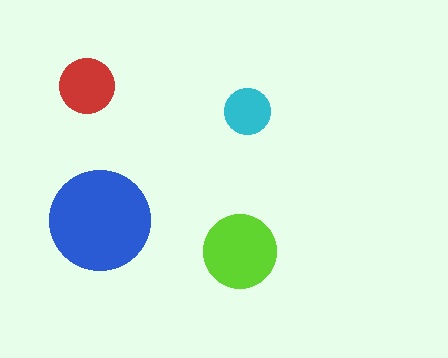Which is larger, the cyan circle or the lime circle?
The lime one.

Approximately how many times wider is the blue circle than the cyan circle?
About 2 times wider.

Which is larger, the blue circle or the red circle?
The blue one.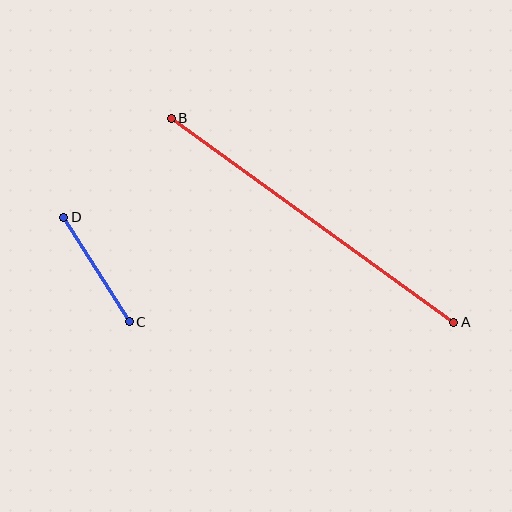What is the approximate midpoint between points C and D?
The midpoint is at approximately (96, 270) pixels.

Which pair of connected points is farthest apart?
Points A and B are farthest apart.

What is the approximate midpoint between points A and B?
The midpoint is at approximately (313, 220) pixels.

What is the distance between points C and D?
The distance is approximately 123 pixels.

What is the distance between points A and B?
The distance is approximately 348 pixels.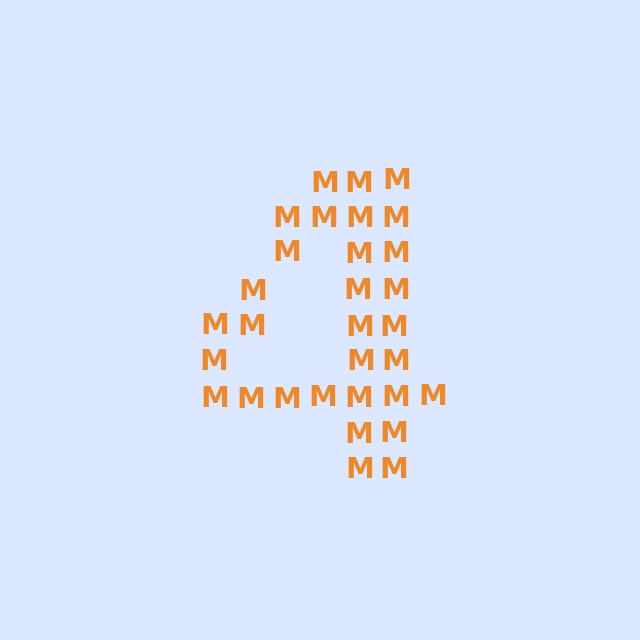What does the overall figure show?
The overall figure shows the digit 4.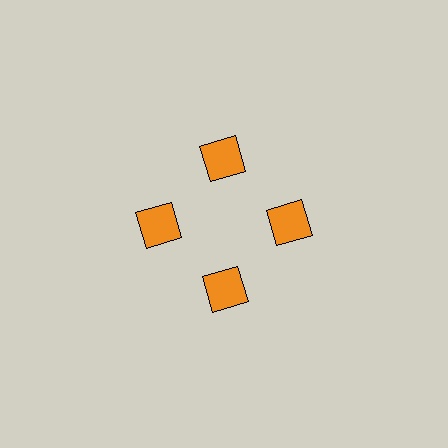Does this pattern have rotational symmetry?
Yes, this pattern has 4-fold rotational symmetry. It looks the same after rotating 90 degrees around the center.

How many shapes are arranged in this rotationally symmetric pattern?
There are 4 shapes, arranged in 4 groups of 1.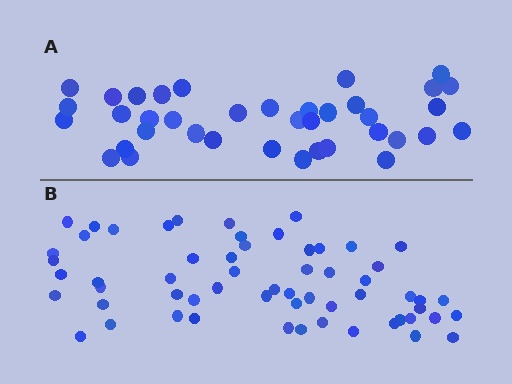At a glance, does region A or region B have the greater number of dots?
Region B (the bottom region) has more dots.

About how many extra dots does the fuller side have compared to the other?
Region B has approximately 20 more dots than region A.